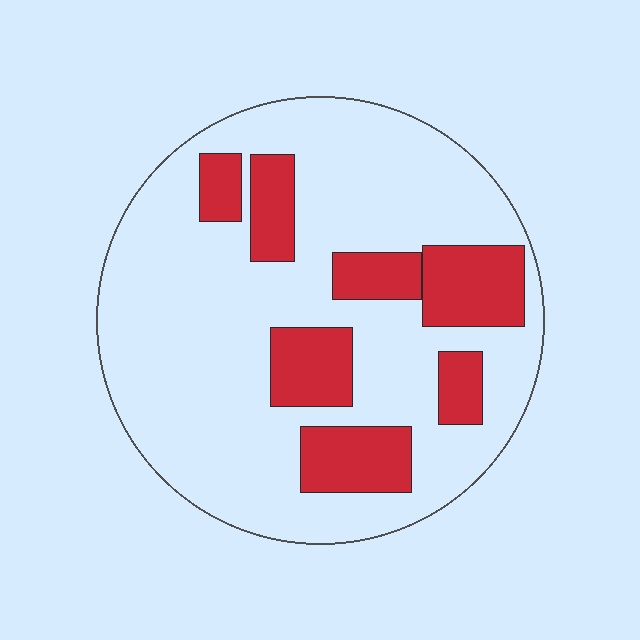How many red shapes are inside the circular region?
7.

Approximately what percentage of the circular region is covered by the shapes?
Approximately 25%.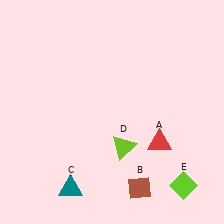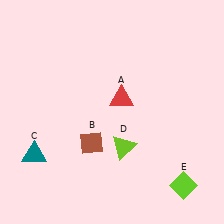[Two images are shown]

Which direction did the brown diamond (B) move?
The brown diamond (B) moved left.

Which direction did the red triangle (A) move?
The red triangle (A) moved up.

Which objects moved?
The objects that moved are: the red triangle (A), the brown diamond (B), the teal triangle (C).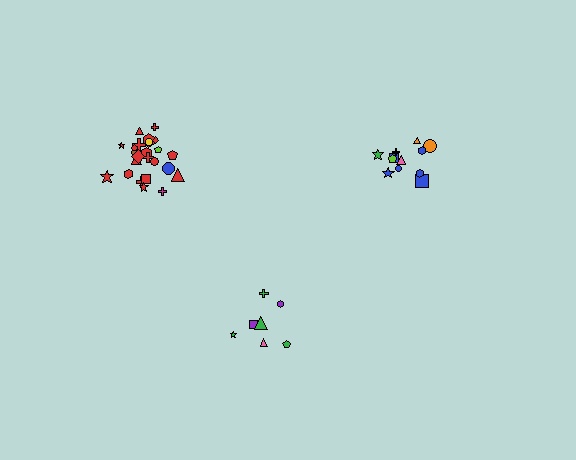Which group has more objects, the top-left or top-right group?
The top-left group.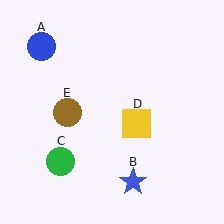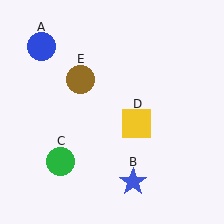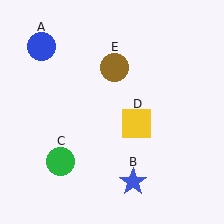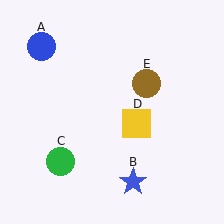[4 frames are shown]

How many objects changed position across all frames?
1 object changed position: brown circle (object E).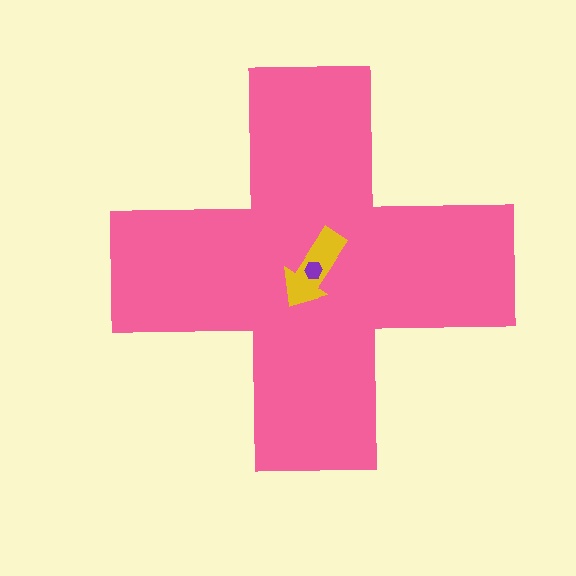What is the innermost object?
The purple hexagon.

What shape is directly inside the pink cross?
The yellow arrow.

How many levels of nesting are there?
3.